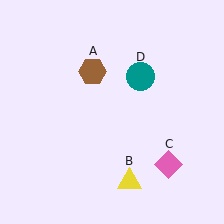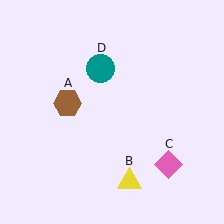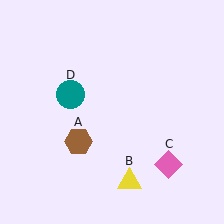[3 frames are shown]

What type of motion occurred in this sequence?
The brown hexagon (object A), teal circle (object D) rotated counterclockwise around the center of the scene.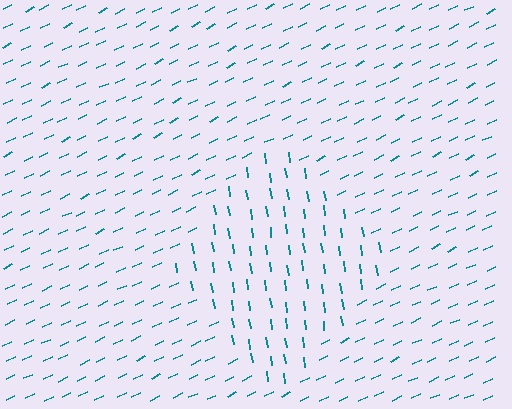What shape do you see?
I see a diamond.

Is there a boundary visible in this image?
Yes, there is a texture boundary formed by a change in line orientation.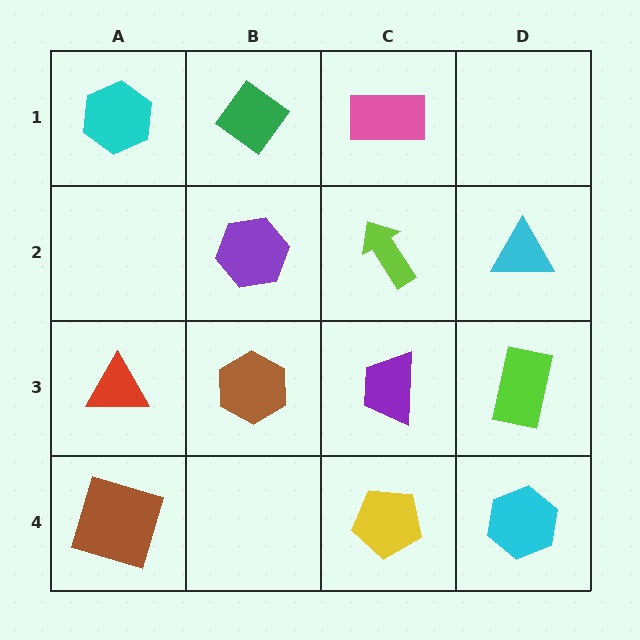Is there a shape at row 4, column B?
No, that cell is empty.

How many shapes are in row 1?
3 shapes.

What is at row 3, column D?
A lime rectangle.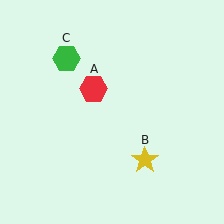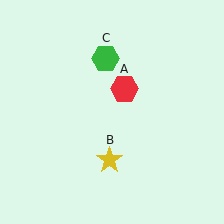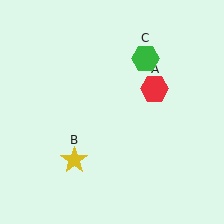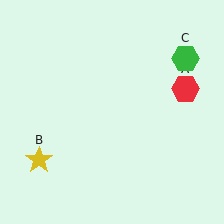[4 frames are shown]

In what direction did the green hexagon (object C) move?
The green hexagon (object C) moved right.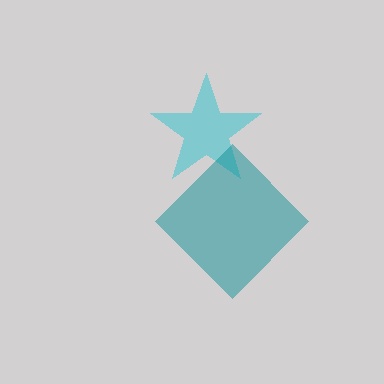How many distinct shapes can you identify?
There are 2 distinct shapes: a cyan star, a teal diamond.